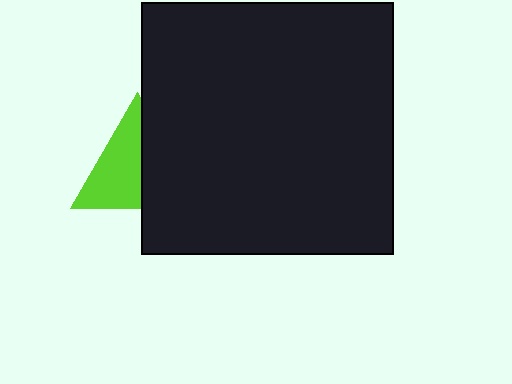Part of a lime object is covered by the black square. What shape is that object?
It is a triangle.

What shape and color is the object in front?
The object in front is a black square.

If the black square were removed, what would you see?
You would see the complete lime triangle.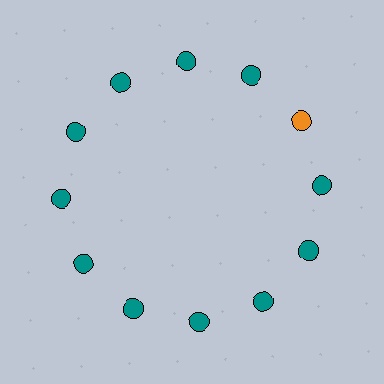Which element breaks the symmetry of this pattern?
The orange circle at roughly the 2 o'clock position breaks the symmetry. All other shapes are teal circles.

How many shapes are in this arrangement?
There are 12 shapes arranged in a ring pattern.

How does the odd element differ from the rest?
It has a different color: orange instead of teal.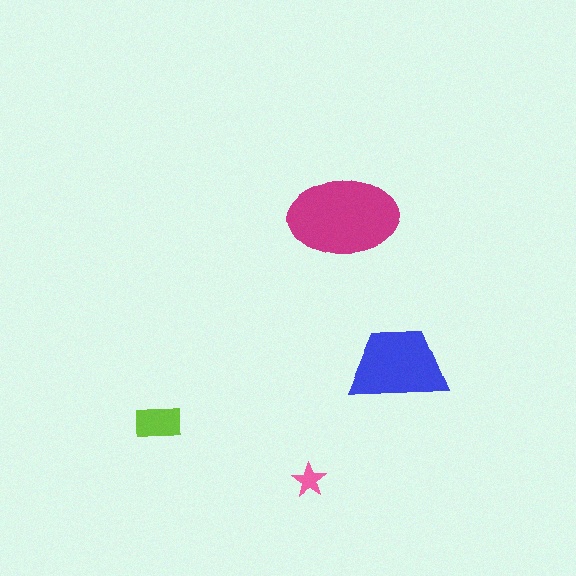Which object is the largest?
The magenta ellipse.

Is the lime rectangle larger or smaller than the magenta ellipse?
Smaller.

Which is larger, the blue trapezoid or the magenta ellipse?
The magenta ellipse.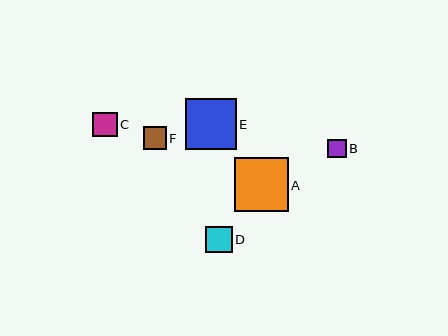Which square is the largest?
Square A is the largest with a size of approximately 54 pixels.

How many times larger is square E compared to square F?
Square E is approximately 2.2 times the size of square F.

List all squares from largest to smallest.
From largest to smallest: A, E, D, C, F, B.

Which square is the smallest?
Square B is the smallest with a size of approximately 19 pixels.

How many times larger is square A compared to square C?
Square A is approximately 2.2 times the size of square C.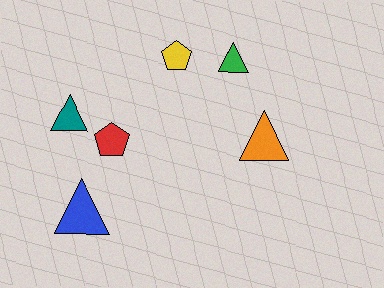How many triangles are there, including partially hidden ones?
There are 4 triangles.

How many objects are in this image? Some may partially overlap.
There are 6 objects.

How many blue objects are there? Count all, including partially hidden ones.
There is 1 blue object.